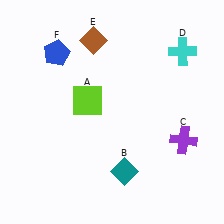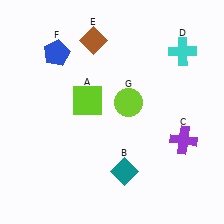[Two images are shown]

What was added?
A lime circle (G) was added in Image 2.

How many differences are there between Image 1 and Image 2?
There is 1 difference between the two images.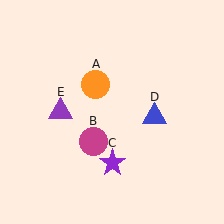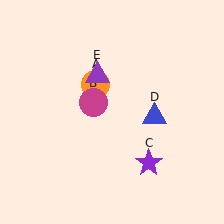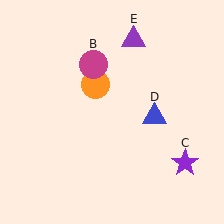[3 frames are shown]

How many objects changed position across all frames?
3 objects changed position: magenta circle (object B), purple star (object C), purple triangle (object E).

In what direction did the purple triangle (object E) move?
The purple triangle (object E) moved up and to the right.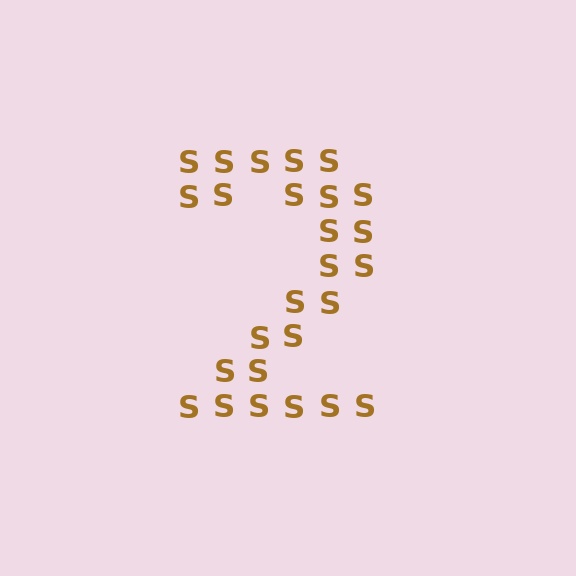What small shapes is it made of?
It is made of small letter S's.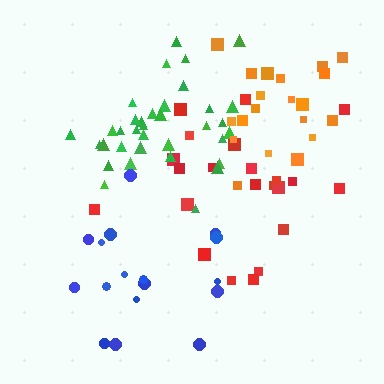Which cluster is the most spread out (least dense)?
Blue.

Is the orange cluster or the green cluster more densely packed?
Green.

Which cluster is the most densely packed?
Green.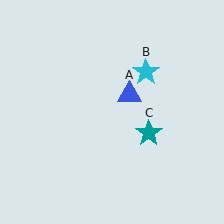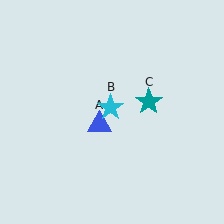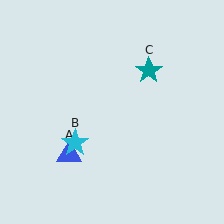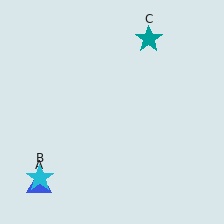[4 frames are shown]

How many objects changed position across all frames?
3 objects changed position: blue triangle (object A), cyan star (object B), teal star (object C).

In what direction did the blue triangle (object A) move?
The blue triangle (object A) moved down and to the left.